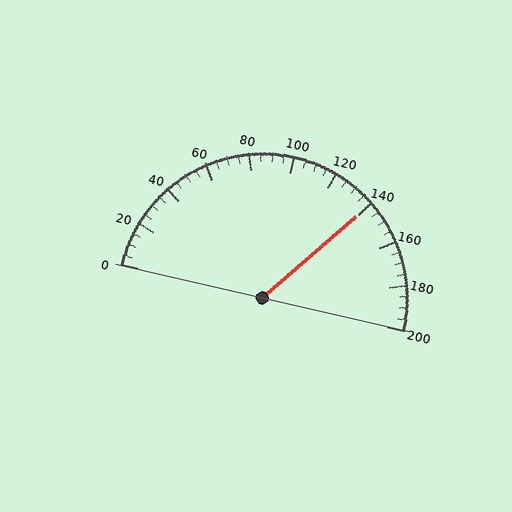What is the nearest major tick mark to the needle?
The nearest major tick mark is 140.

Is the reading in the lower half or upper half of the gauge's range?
The reading is in the upper half of the range (0 to 200).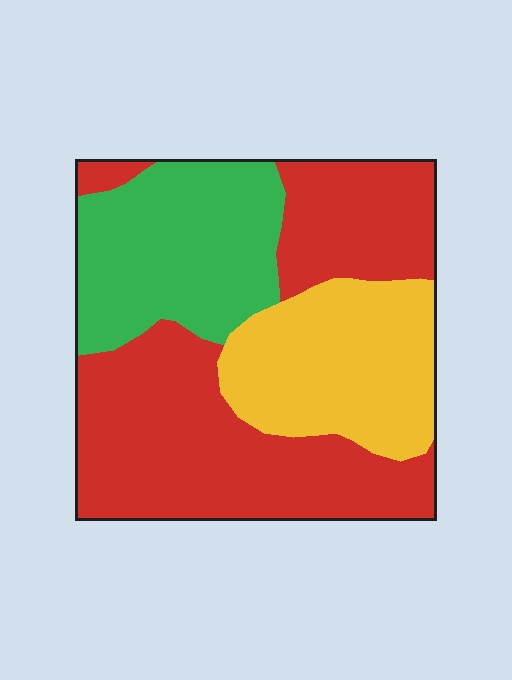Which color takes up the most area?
Red, at roughly 50%.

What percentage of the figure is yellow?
Yellow takes up less than a quarter of the figure.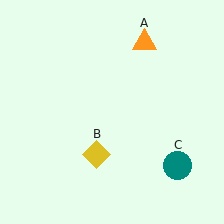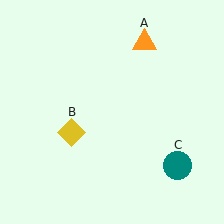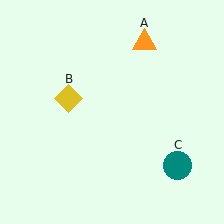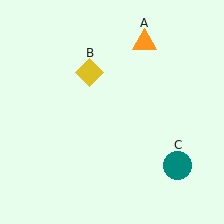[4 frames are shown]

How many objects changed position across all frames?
1 object changed position: yellow diamond (object B).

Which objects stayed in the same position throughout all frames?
Orange triangle (object A) and teal circle (object C) remained stationary.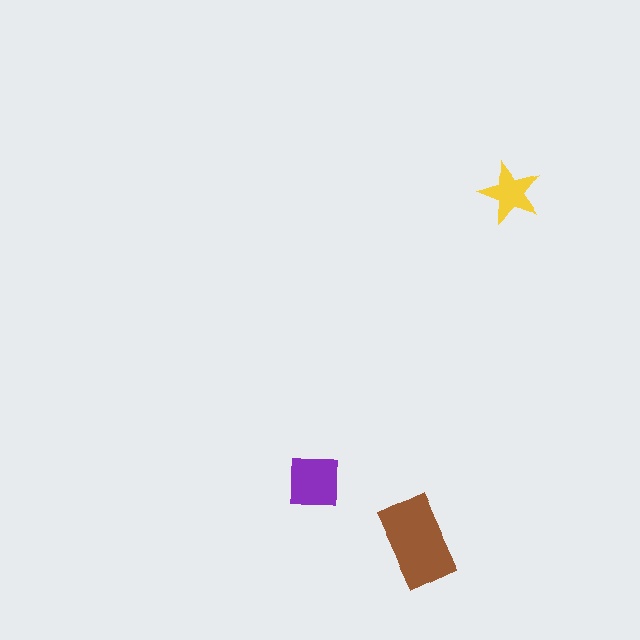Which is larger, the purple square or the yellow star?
The purple square.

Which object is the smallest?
The yellow star.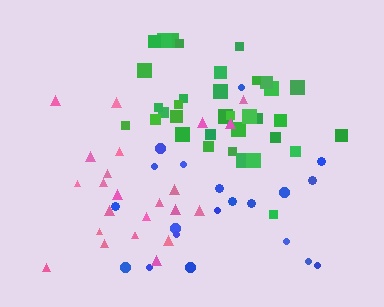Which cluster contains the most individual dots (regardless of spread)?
Green (35).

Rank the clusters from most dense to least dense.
green, blue, pink.